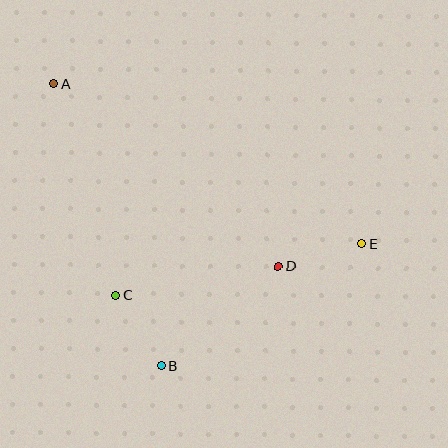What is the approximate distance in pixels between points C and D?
The distance between C and D is approximately 165 pixels.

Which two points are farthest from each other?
Points A and E are farthest from each other.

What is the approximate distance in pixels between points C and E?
The distance between C and E is approximately 251 pixels.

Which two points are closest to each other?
Points B and C are closest to each other.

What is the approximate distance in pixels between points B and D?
The distance between B and D is approximately 153 pixels.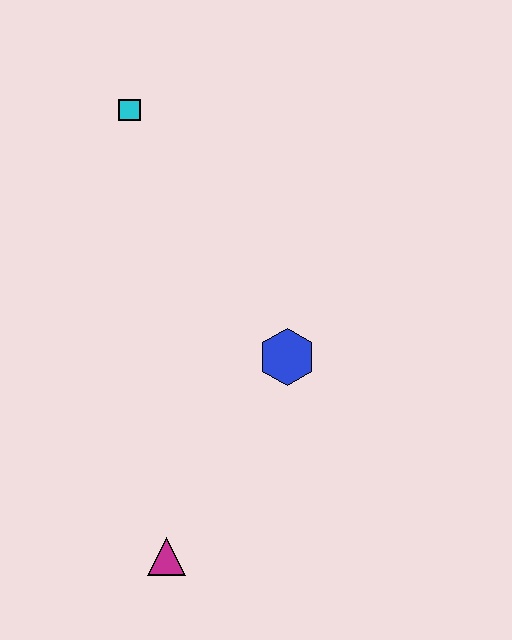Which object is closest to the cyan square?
The blue hexagon is closest to the cyan square.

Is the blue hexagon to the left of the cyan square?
No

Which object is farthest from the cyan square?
The magenta triangle is farthest from the cyan square.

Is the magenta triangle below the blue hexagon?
Yes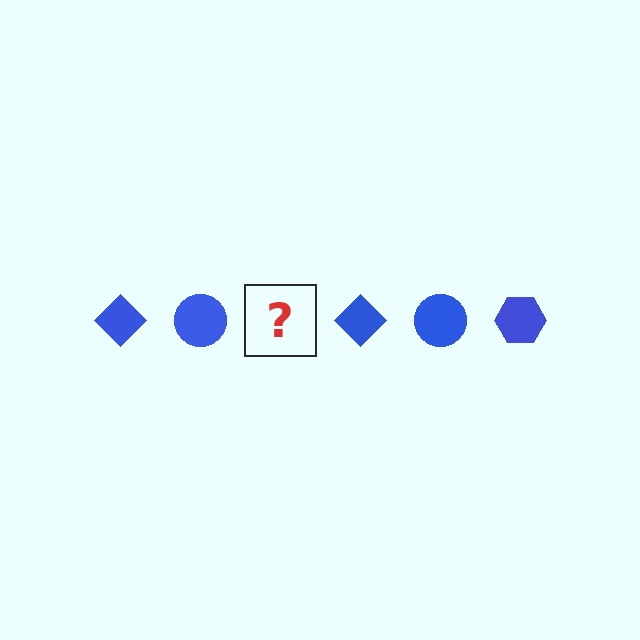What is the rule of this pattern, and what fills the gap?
The rule is that the pattern cycles through diamond, circle, hexagon shapes in blue. The gap should be filled with a blue hexagon.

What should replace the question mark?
The question mark should be replaced with a blue hexagon.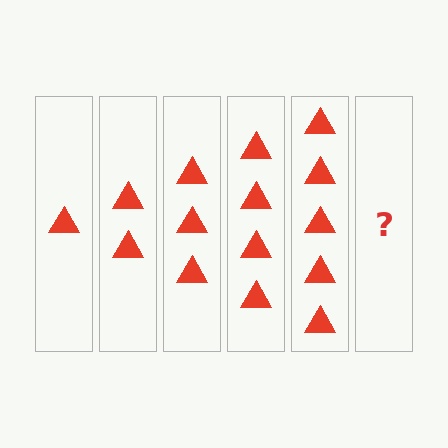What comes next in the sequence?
The next element should be 6 triangles.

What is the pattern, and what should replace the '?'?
The pattern is that each step adds one more triangle. The '?' should be 6 triangles.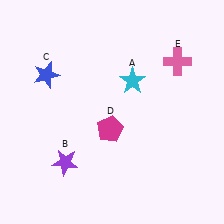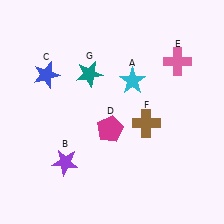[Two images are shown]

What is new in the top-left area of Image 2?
A teal star (G) was added in the top-left area of Image 2.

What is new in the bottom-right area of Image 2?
A brown cross (F) was added in the bottom-right area of Image 2.